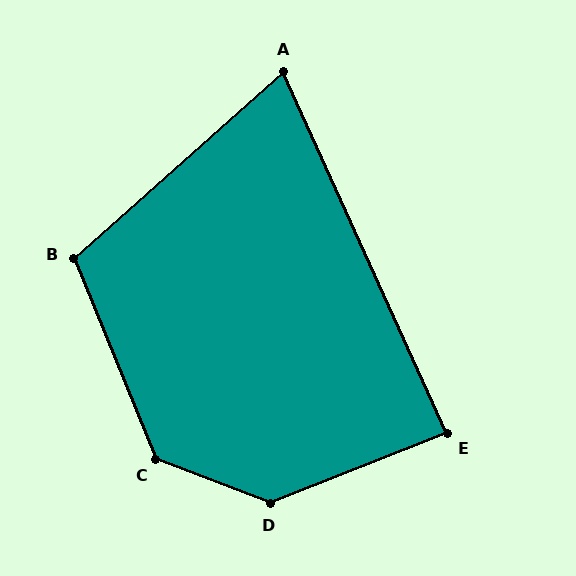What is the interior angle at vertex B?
Approximately 109 degrees (obtuse).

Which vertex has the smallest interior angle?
A, at approximately 73 degrees.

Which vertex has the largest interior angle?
D, at approximately 137 degrees.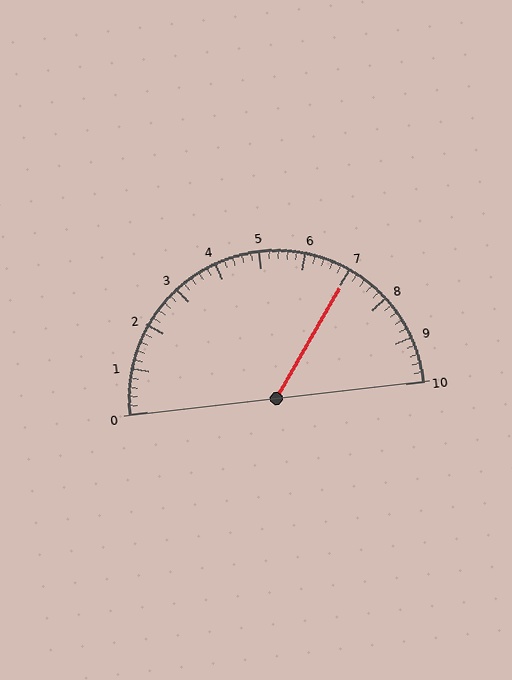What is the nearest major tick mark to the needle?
The nearest major tick mark is 7.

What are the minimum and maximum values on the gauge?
The gauge ranges from 0 to 10.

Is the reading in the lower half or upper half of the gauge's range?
The reading is in the upper half of the range (0 to 10).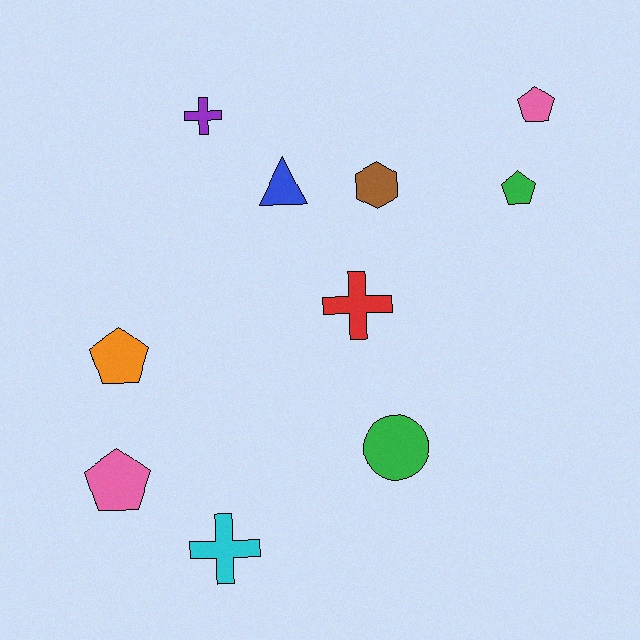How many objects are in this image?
There are 10 objects.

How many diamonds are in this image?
There are no diamonds.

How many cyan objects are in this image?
There is 1 cyan object.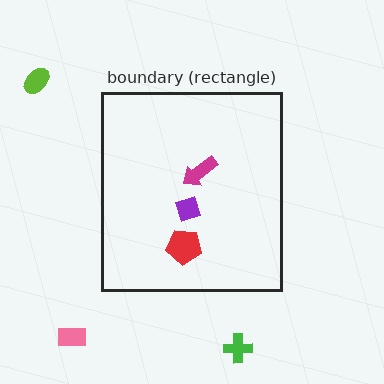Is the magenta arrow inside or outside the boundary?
Inside.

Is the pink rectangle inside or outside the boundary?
Outside.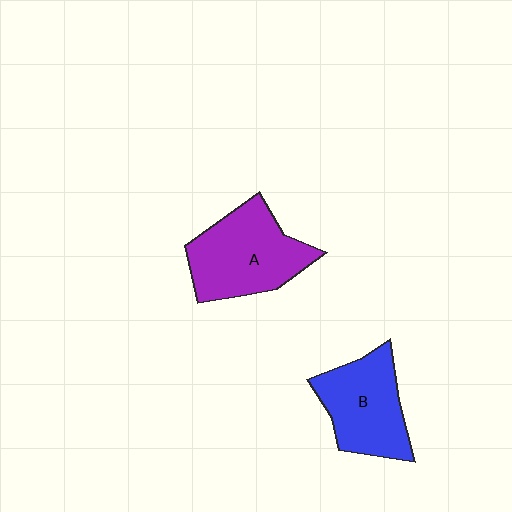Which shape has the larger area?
Shape A (purple).